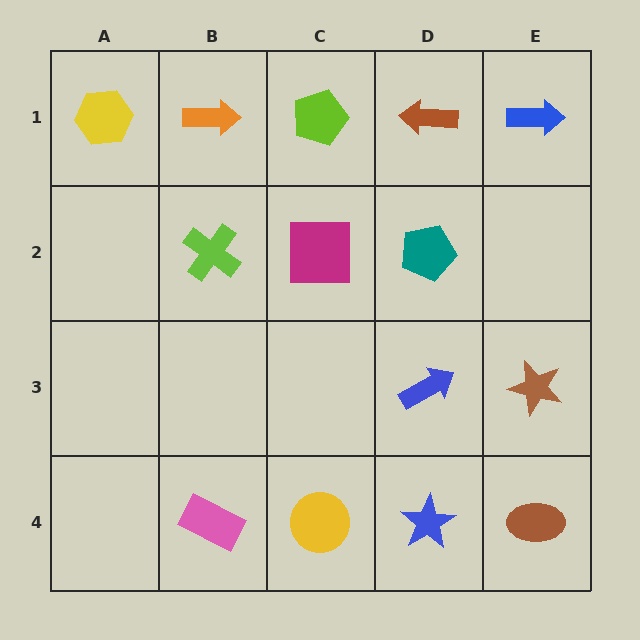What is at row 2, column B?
A lime cross.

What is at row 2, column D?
A teal pentagon.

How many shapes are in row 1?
5 shapes.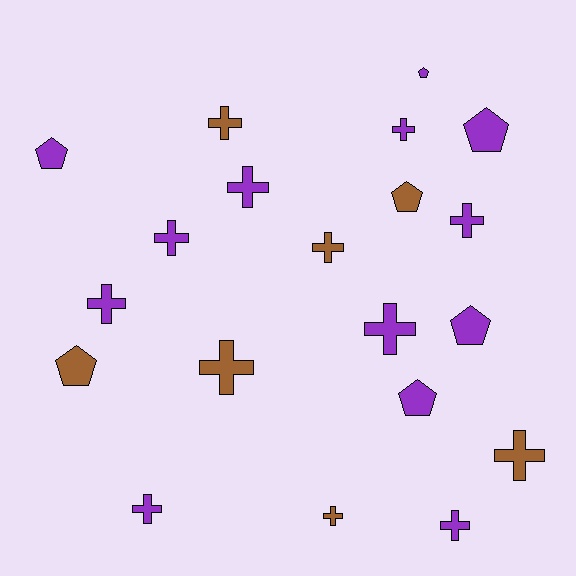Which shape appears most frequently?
Cross, with 13 objects.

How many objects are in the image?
There are 20 objects.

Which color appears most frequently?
Purple, with 13 objects.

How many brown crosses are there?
There are 5 brown crosses.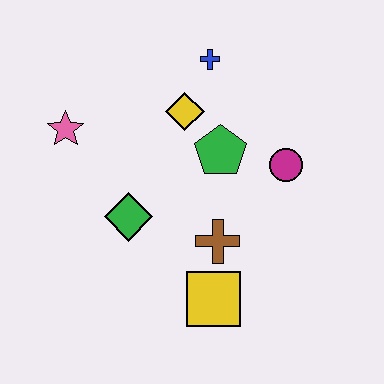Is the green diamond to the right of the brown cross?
No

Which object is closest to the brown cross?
The yellow square is closest to the brown cross.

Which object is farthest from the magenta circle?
The pink star is farthest from the magenta circle.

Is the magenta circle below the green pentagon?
Yes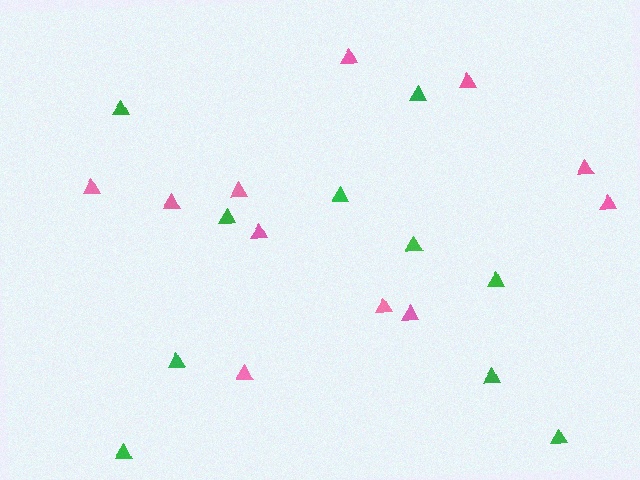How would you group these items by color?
There are 2 groups: one group of green triangles (10) and one group of pink triangles (11).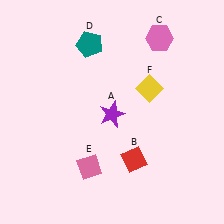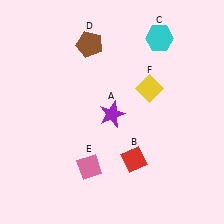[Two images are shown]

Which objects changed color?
C changed from pink to cyan. D changed from teal to brown.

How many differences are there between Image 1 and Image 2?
There are 2 differences between the two images.